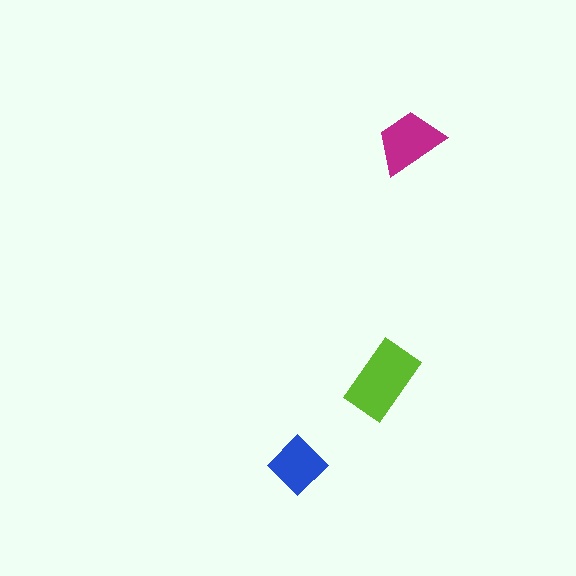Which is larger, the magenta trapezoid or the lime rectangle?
The lime rectangle.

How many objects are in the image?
There are 3 objects in the image.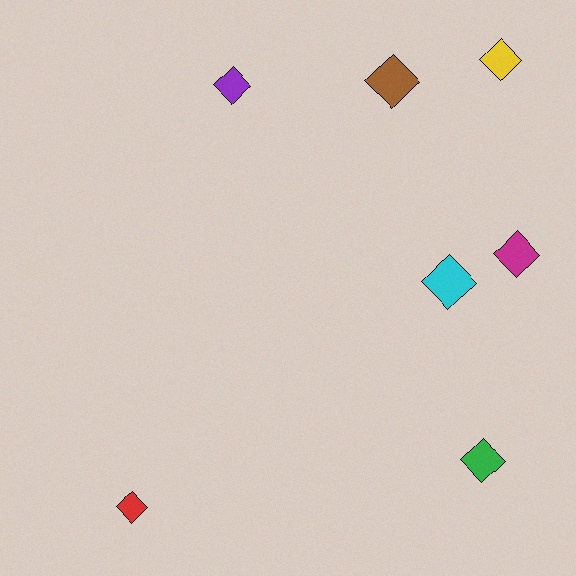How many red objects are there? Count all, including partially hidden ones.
There is 1 red object.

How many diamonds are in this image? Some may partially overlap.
There are 7 diamonds.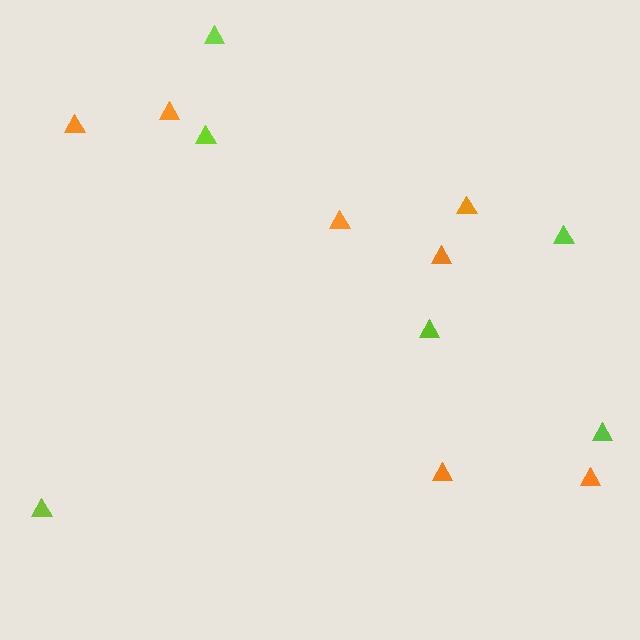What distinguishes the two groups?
There are 2 groups: one group of orange triangles (7) and one group of lime triangles (6).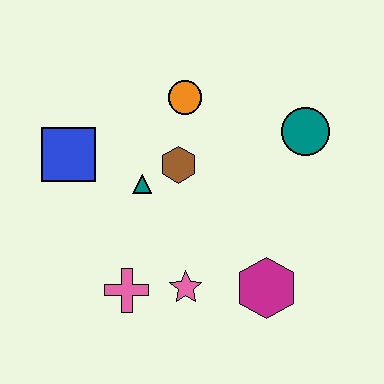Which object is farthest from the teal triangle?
The teal circle is farthest from the teal triangle.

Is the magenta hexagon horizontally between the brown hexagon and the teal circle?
Yes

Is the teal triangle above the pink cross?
Yes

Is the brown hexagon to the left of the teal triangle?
No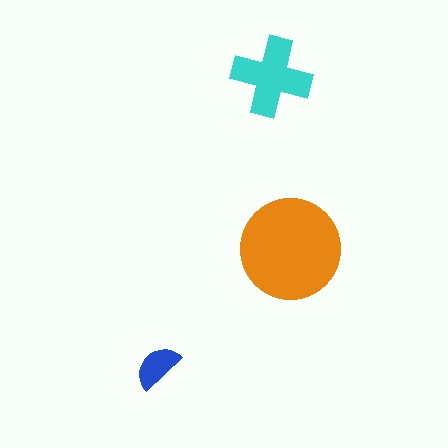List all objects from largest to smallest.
The orange circle, the cyan cross, the blue semicircle.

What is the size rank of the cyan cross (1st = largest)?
2nd.